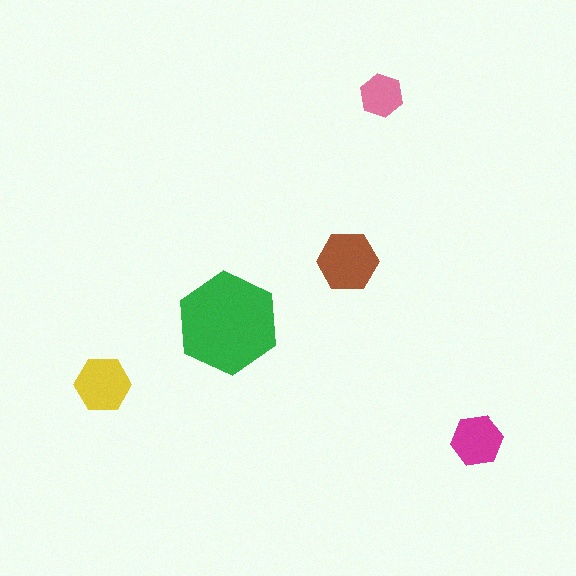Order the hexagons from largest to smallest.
the green one, the brown one, the yellow one, the magenta one, the pink one.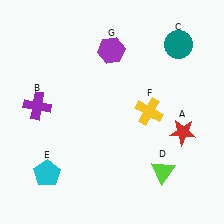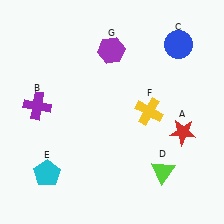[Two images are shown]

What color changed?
The circle (C) changed from teal in Image 1 to blue in Image 2.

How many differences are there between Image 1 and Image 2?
There is 1 difference between the two images.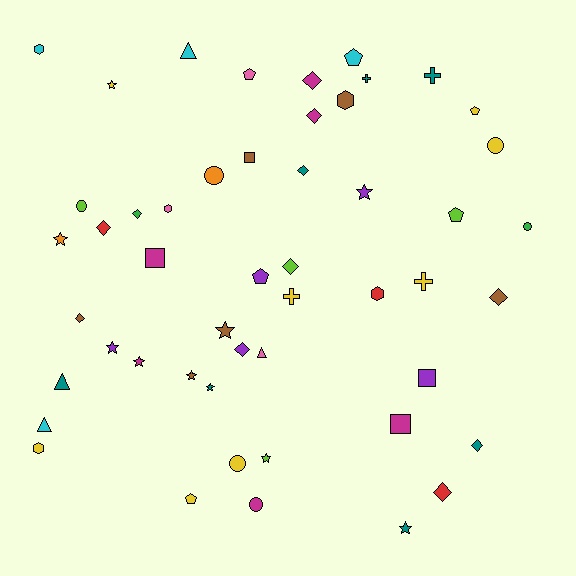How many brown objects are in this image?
There are 6 brown objects.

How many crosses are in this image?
There are 4 crosses.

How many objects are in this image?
There are 50 objects.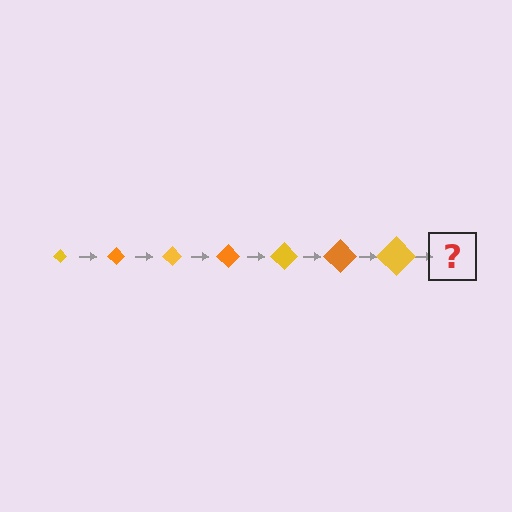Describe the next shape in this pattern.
It should be an orange diamond, larger than the previous one.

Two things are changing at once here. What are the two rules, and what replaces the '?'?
The two rules are that the diamond grows larger each step and the color cycles through yellow and orange. The '?' should be an orange diamond, larger than the previous one.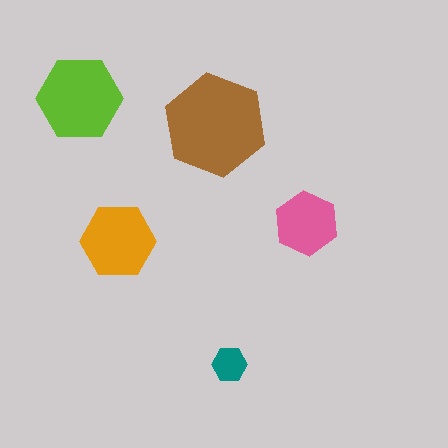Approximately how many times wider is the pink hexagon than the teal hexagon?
About 2 times wider.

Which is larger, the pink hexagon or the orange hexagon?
The orange one.